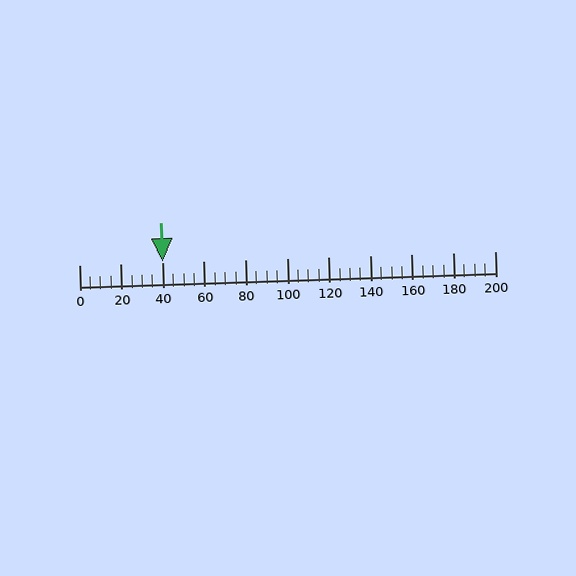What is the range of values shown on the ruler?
The ruler shows values from 0 to 200.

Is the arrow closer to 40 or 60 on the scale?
The arrow is closer to 40.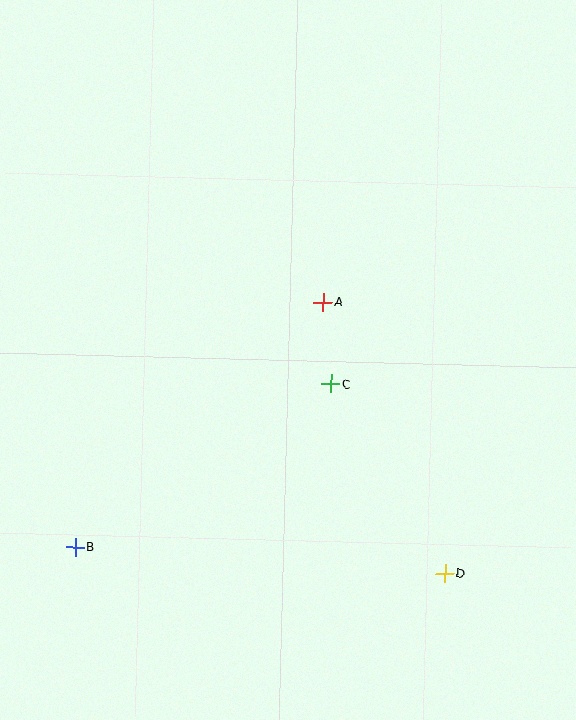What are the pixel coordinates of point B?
Point B is at (75, 547).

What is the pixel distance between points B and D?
The distance between B and D is 371 pixels.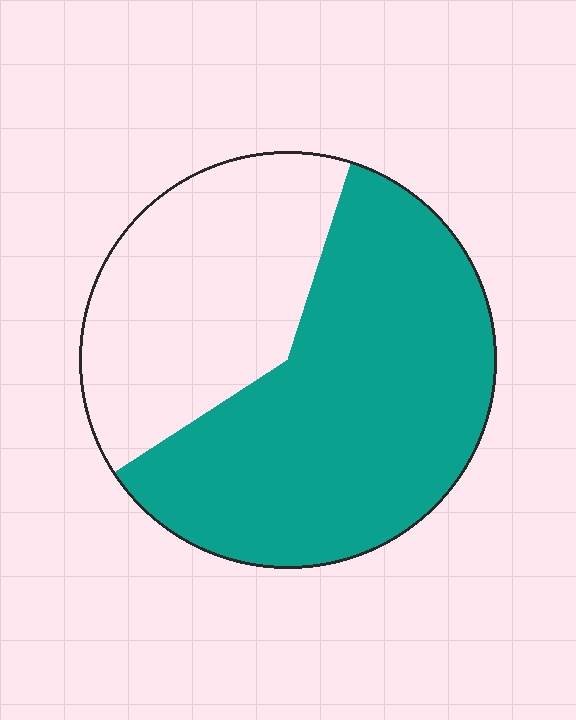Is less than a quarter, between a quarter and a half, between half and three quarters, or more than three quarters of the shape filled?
Between half and three quarters.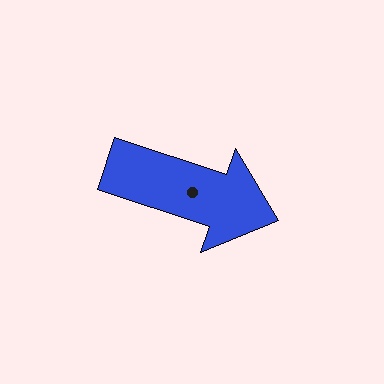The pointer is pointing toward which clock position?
Roughly 4 o'clock.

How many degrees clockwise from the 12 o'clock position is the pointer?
Approximately 108 degrees.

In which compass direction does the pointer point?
East.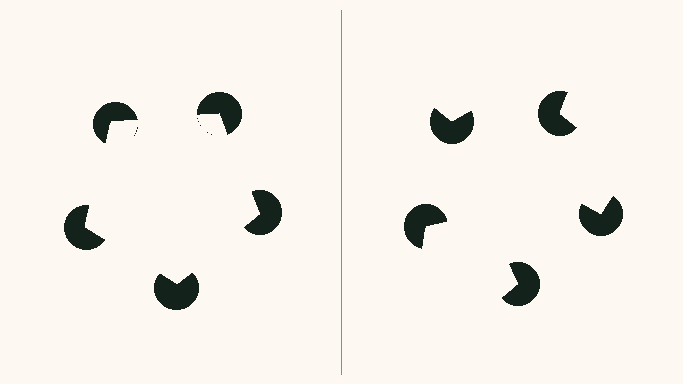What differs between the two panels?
The pac-man discs are positioned identically on both sides; only the wedge orientations differ. On the left they align to a pentagon; on the right they are misaligned.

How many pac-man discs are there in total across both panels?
10 — 5 on each side.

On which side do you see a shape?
An illusory pentagon appears on the left side. On the right side the wedge cuts are rotated, so no coherent shape forms.